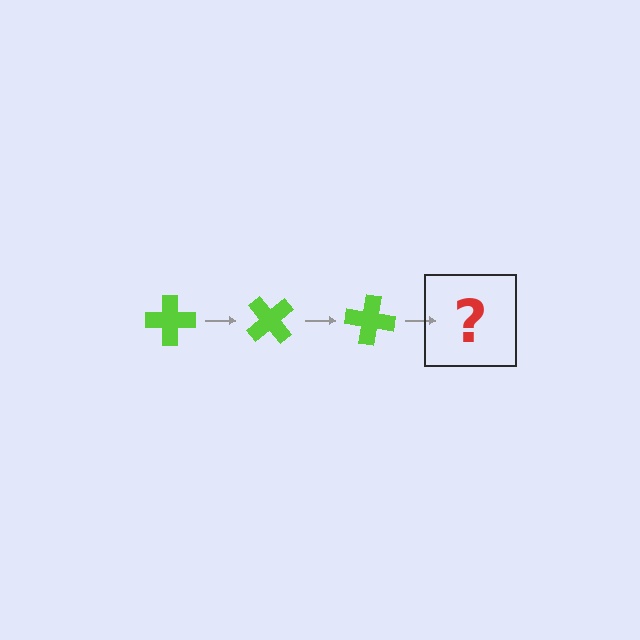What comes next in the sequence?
The next element should be a lime cross rotated 150 degrees.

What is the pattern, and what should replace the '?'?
The pattern is that the cross rotates 50 degrees each step. The '?' should be a lime cross rotated 150 degrees.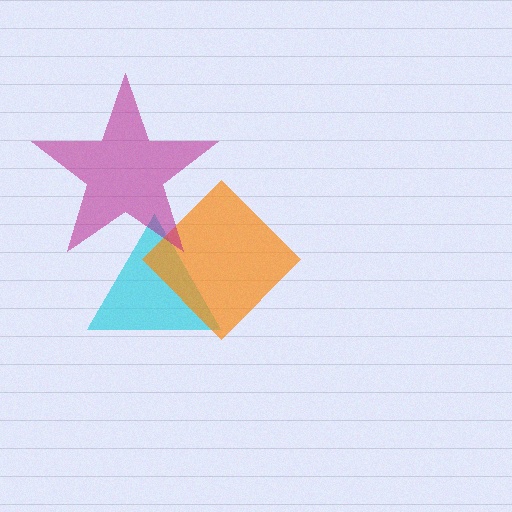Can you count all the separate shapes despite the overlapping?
Yes, there are 3 separate shapes.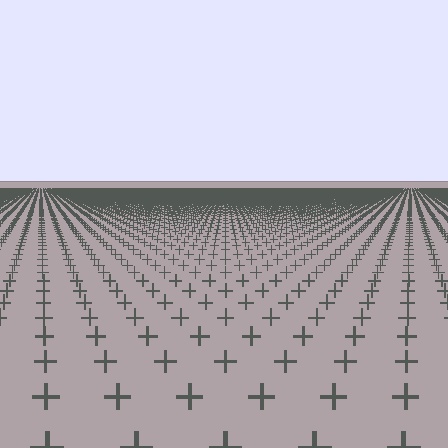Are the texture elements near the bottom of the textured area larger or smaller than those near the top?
Larger. Near the bottom, elements are closer to the viewer and appear at a bigger on-screen size.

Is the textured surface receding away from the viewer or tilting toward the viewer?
The surface is receding away from the viewer. Texture elements get smaller and denser toward the top.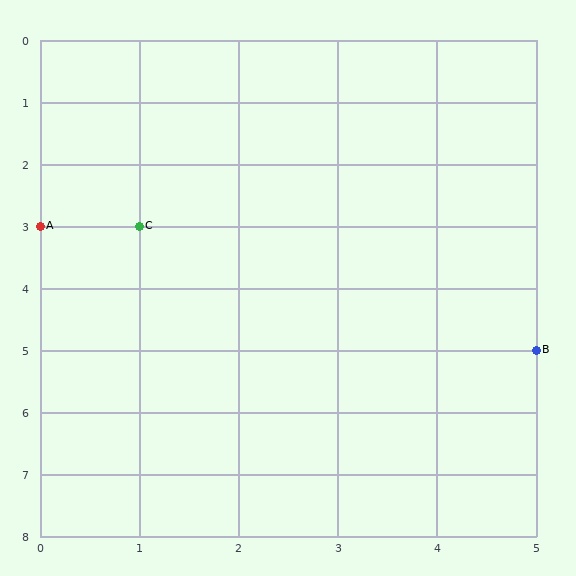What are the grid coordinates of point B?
Point B is at grid coordinates (5, 5).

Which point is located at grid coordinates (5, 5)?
Point B is at (5, 5).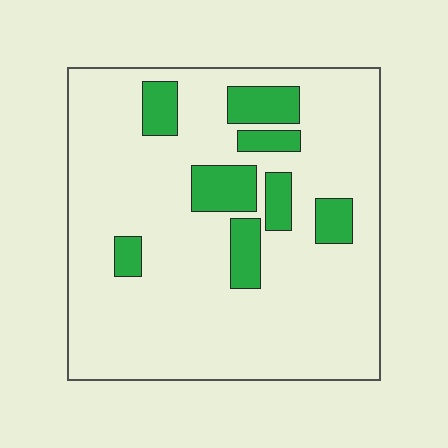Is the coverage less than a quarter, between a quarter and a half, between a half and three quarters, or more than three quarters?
Less than a quarter.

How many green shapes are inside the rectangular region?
8.